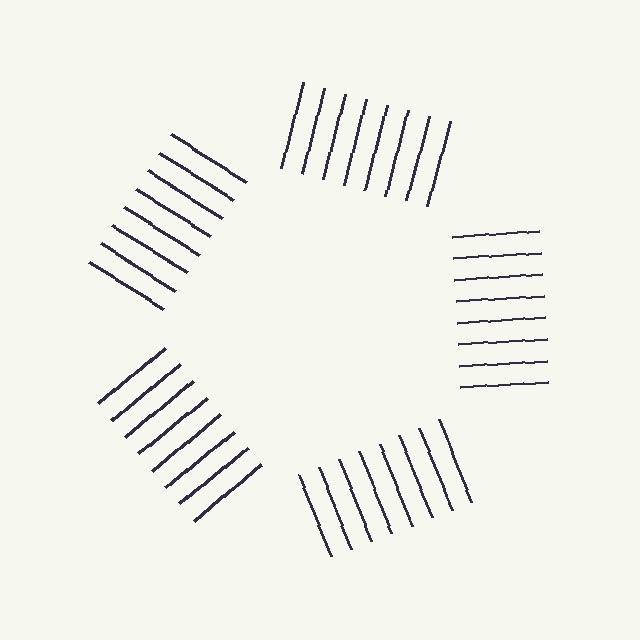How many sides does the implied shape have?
5 sides — the line-ends trace a pentagon.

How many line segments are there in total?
40 — 8 along each of the 5 edges.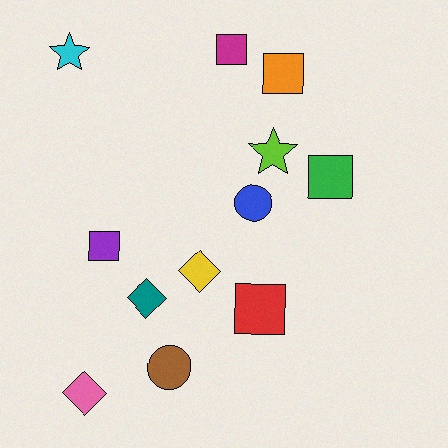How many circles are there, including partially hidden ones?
There are 2 circles.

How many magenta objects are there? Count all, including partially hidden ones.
There is 1 magenta object.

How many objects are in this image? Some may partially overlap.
There are 12 objects.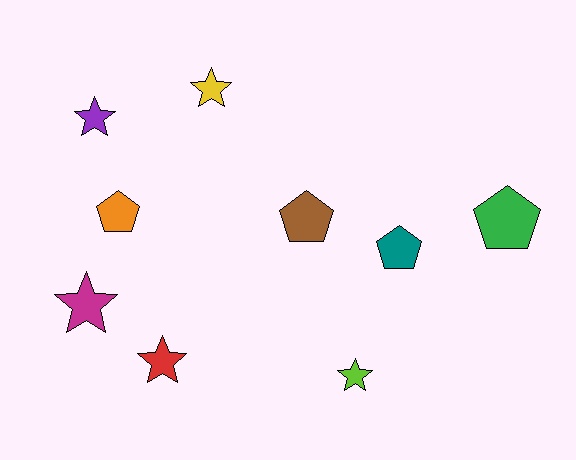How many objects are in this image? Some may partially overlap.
There are 9 objects.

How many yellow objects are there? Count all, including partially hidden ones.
There is 1 yellow object.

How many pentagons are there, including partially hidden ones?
There are 4 pentagons.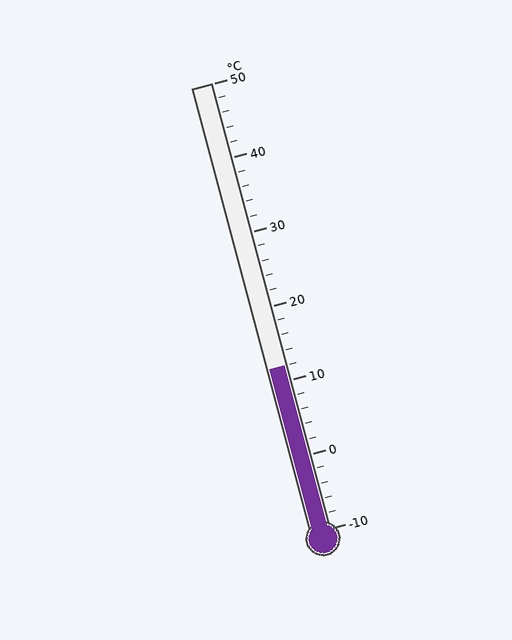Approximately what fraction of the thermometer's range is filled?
The thermometer is filled to approximately 35% of its range.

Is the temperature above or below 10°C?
The temperature is above 10°C.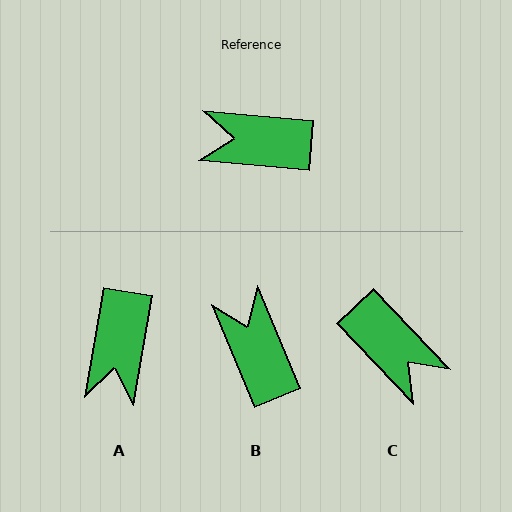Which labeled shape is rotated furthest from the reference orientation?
C, about 138 degrees away.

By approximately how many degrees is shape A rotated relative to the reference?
Approximately 85 degrees counter-clockwise.